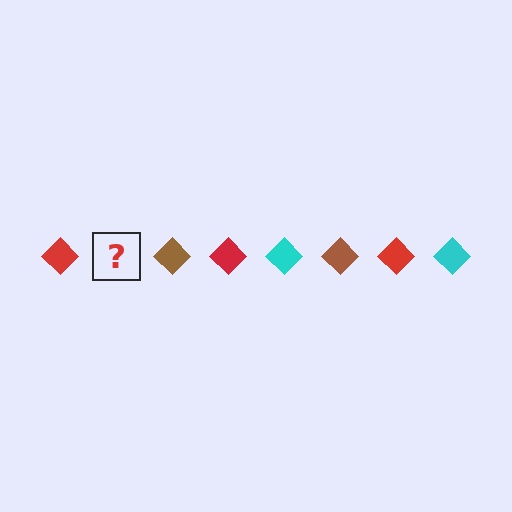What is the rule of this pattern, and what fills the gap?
The rule is that the pattern cycles through red, cyan, brown diamonds. The gap should be filled with a cyan diamond.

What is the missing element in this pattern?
The missing element is a cyan diamond.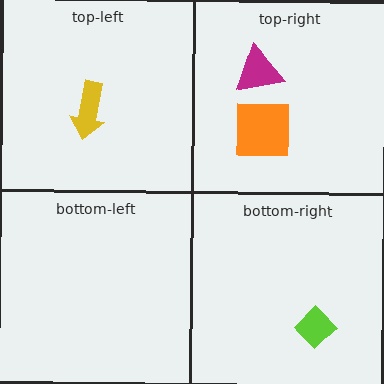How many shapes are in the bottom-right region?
1.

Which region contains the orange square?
The top-right region.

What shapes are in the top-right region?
The magenta triangle, the orange square.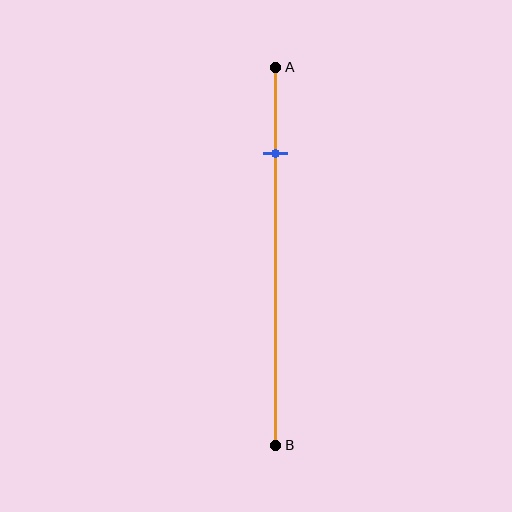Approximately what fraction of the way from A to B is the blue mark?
The blue mark is approximately 25% of the way from A to B.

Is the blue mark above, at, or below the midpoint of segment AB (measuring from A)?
The blue mark is above the midpoint of segment AB.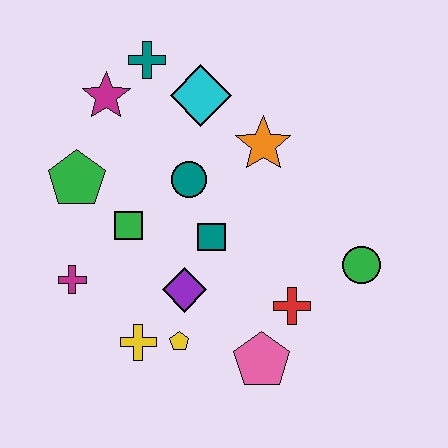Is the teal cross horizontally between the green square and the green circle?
Yes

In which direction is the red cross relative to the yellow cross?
The red cross is to the right of the yellow cross.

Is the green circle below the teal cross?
Yes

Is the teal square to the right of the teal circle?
Yes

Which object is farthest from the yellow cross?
The teal cross is farthest from the yellow cross.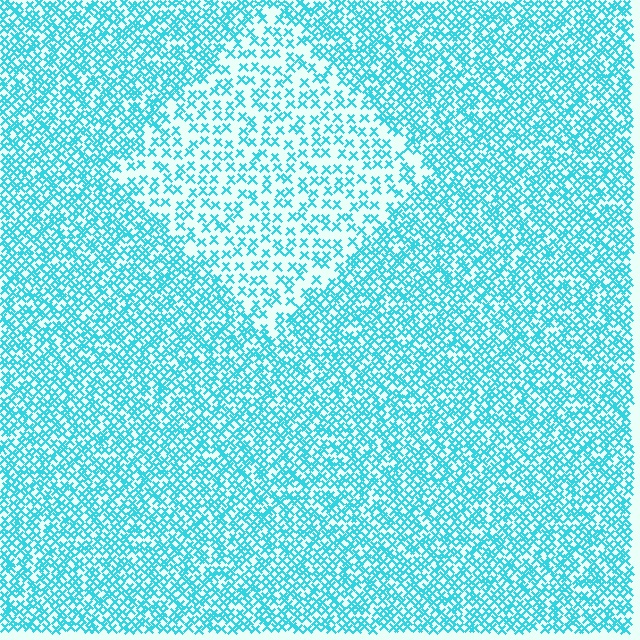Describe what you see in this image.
The image contains small cyan elements arranged at two different densities. A diamond-shaped region is visible where the elements are less densely packed than the surrounding area.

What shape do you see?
I see a diamond.